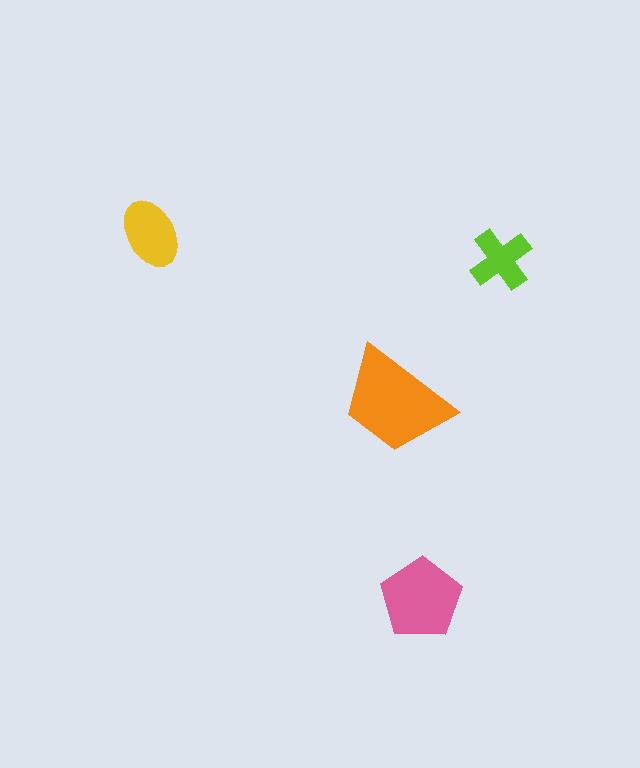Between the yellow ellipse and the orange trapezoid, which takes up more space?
The orange trapezoid.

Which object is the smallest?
The lime cross.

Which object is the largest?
The orange trapezoid.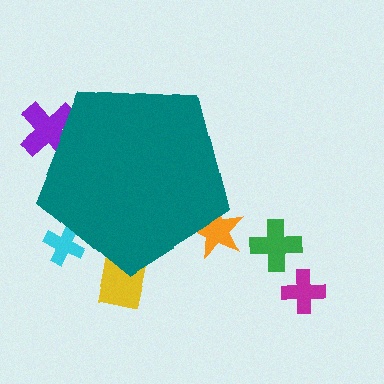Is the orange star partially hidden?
Yes, the orange star is partially hidden behind the teal pentagon.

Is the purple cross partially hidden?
Yes, the purple cross is partially hidden behind the teal pentagon.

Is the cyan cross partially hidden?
Yes, the cyan cross is partially hidden behind the teal pentagon.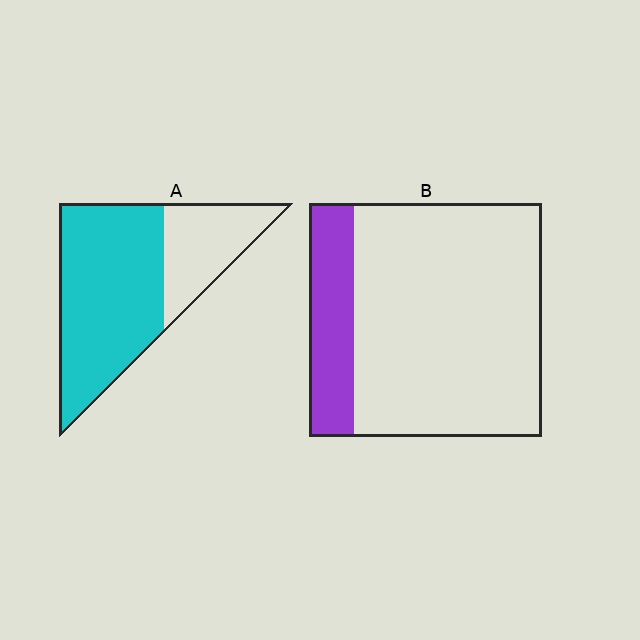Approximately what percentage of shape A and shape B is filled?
A is approximately 70% and B is approximately 20%.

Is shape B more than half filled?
No.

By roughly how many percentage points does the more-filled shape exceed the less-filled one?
By roughly 50 percentage points (A over B).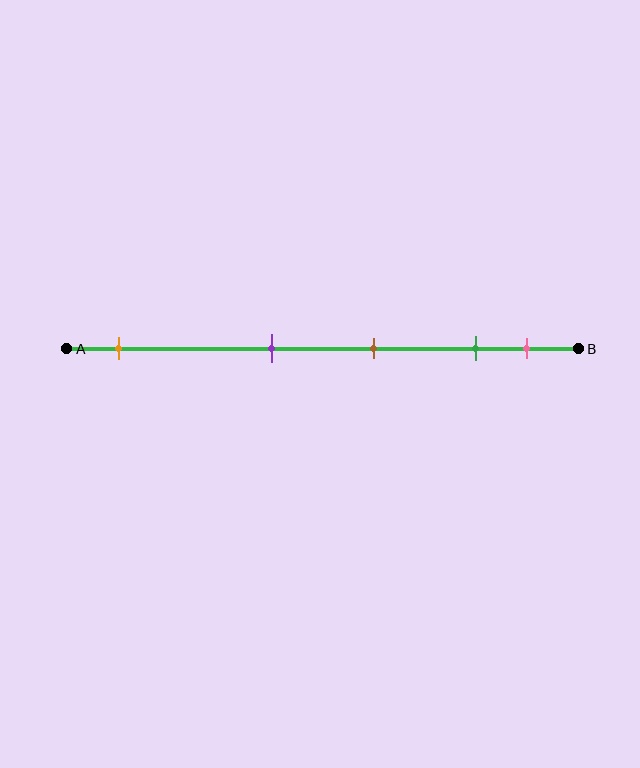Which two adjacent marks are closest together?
The green and pink marks are the closest adjacent pair.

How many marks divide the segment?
There are 5 marks dividing the segment.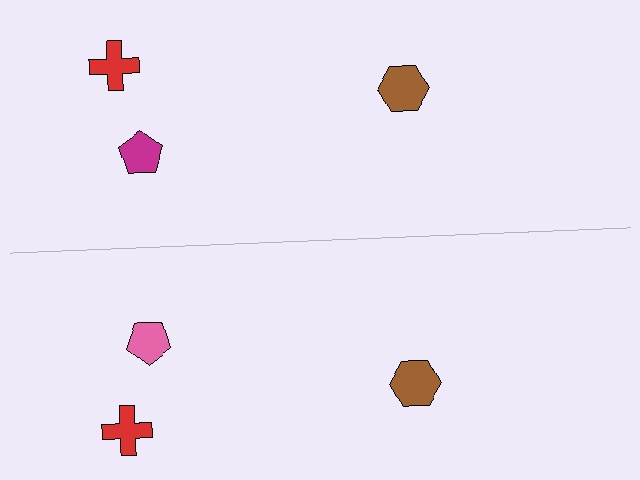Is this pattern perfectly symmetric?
No, the pattern is not perfectly symmetric. The pink pentagon on the bottom side breaks the symmetry — its mirror counterpart is magenta.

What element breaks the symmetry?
The pink pentagon on the bottom side breaks the symmetry — its mirror counterpart is magenta.